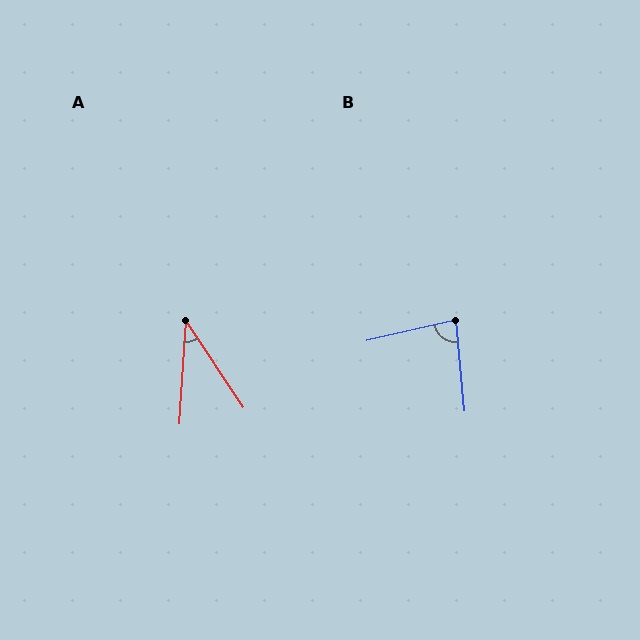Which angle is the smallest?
A, at approximately 37 degrees.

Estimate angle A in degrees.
Approximately 37 degrees.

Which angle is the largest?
B, at approximately 82 degrees.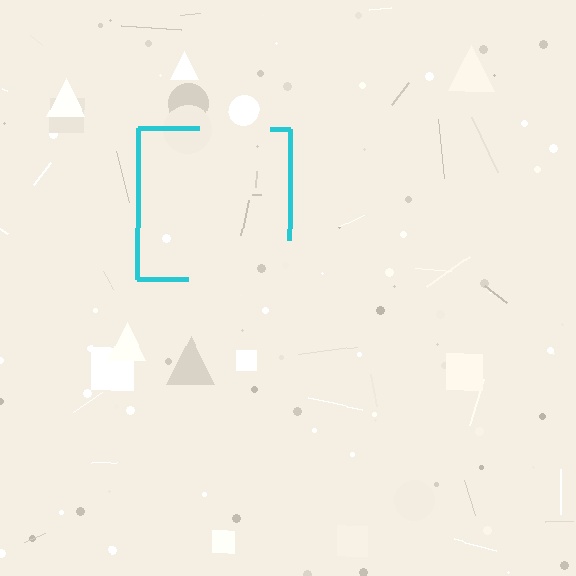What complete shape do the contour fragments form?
The contour fragments form a square.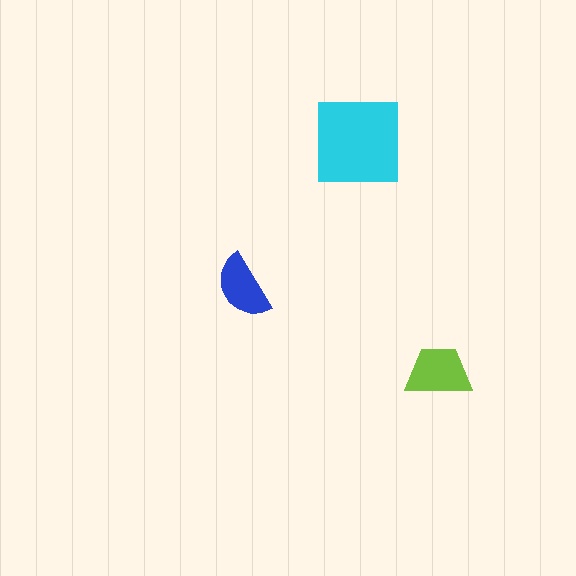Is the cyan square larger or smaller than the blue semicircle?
Larger.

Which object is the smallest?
The blue semicircle.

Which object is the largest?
The cyan square.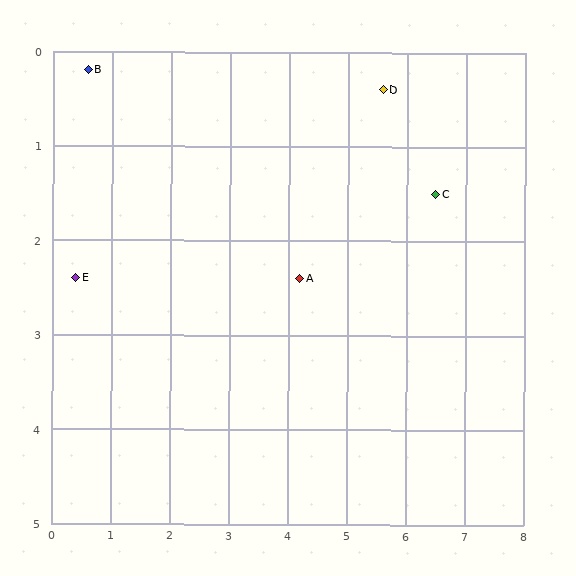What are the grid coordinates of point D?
Point D is at approximately (5.6, 0.4).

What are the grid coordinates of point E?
Point E is at approximately (0.4, 2.4).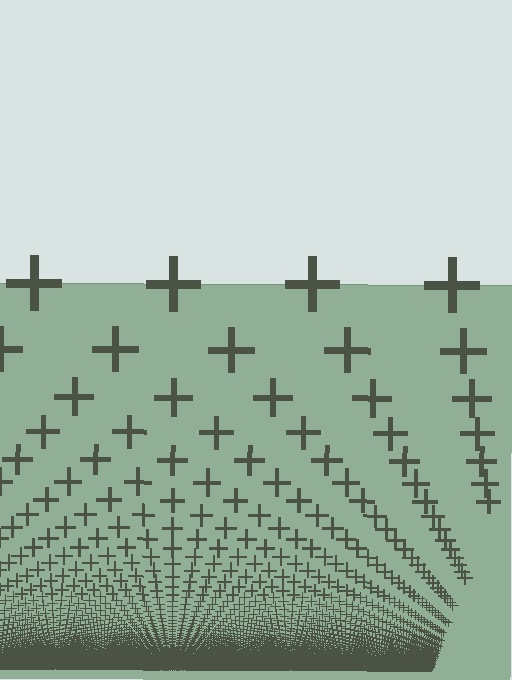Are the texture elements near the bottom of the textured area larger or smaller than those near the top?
Smaller. The gradient is inverted — elements near the bottom are smaller and denser.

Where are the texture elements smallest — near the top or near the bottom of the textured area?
Near the bottom.